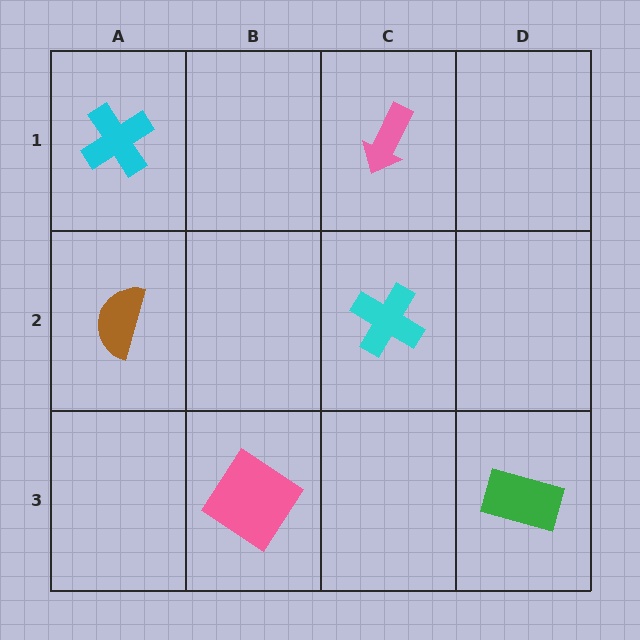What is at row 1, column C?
A pink arrow.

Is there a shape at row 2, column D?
No, that cell is empty.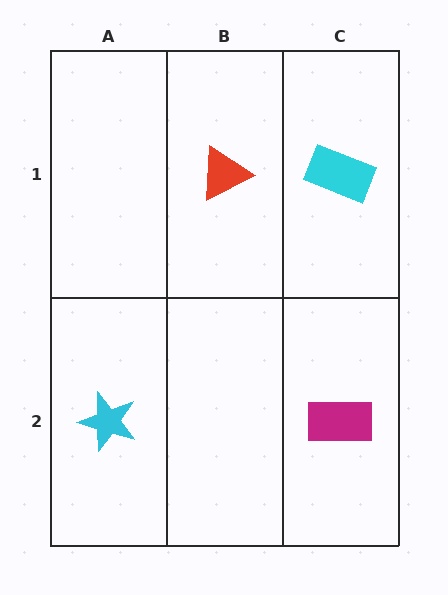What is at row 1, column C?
A cyan rectangle.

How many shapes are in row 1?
2 shapes.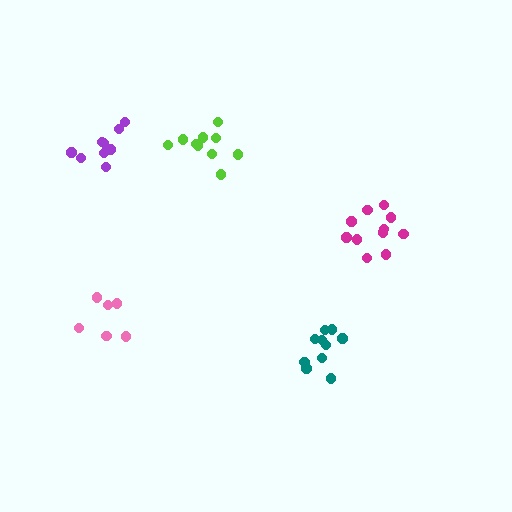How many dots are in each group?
Group 1: 10 dots, Group 2: 7 dots, Group 3: 11 dots, Group 4: 9 dots, Group 5: 10 dots (47 total).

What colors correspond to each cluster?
The clusters are colored: teal, pink, magenta, purple, lime.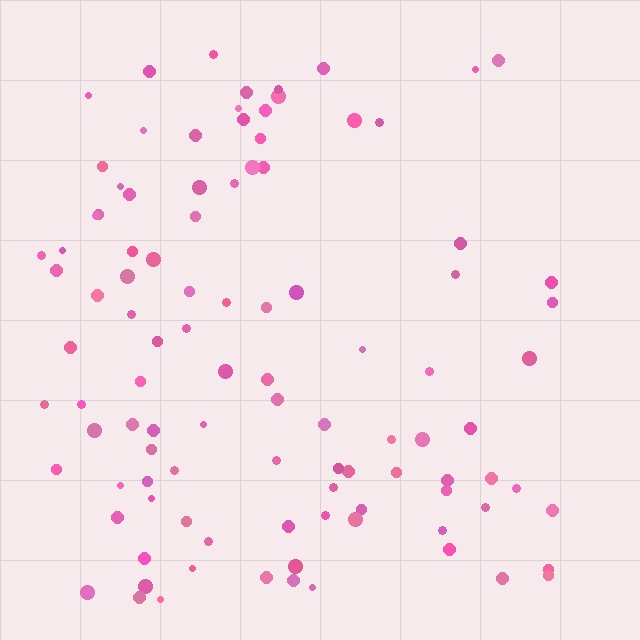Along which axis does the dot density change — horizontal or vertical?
Horizontal.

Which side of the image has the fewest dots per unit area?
The right.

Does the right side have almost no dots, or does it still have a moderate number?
Still a moderate number, just noticeably fewer than the left.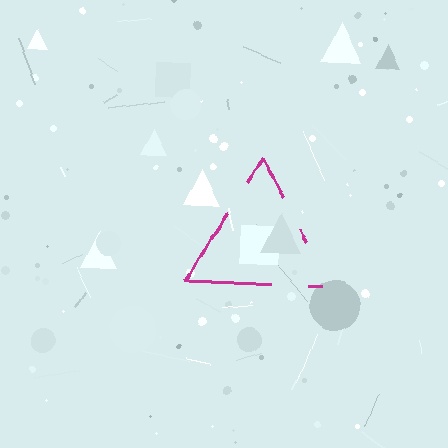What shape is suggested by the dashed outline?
The dashed outline suggests a triangle.